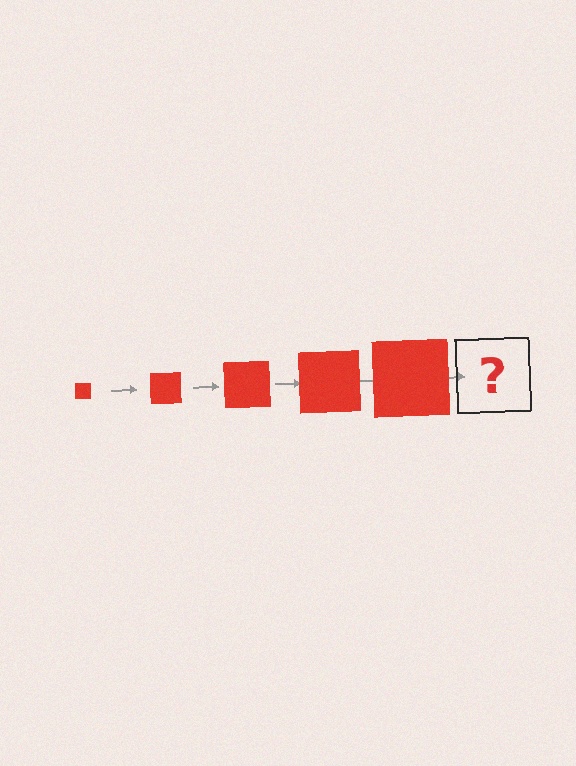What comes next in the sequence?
The next element should be a red square, larger than the previous one.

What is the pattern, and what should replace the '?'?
The pattern is that the square gets progressively larger each step. The '?' should be a red square, larger than the previous one.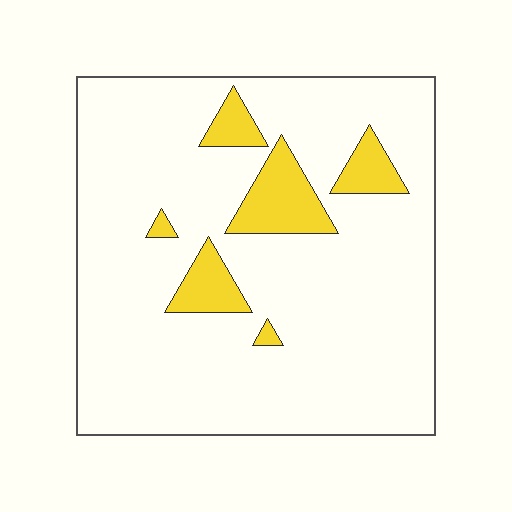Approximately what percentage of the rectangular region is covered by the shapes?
Approximately 10%.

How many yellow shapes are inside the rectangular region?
6.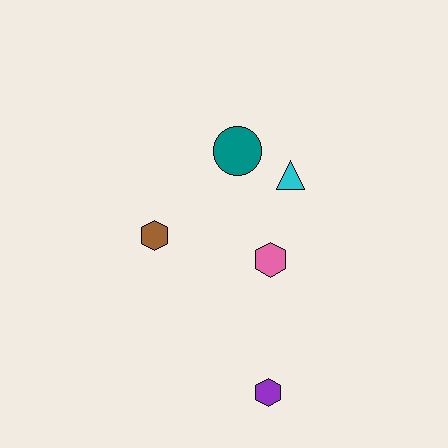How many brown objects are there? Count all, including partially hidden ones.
There is 1 brown object.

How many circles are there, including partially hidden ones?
There is 1 circle.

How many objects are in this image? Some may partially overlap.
There are 5 objects.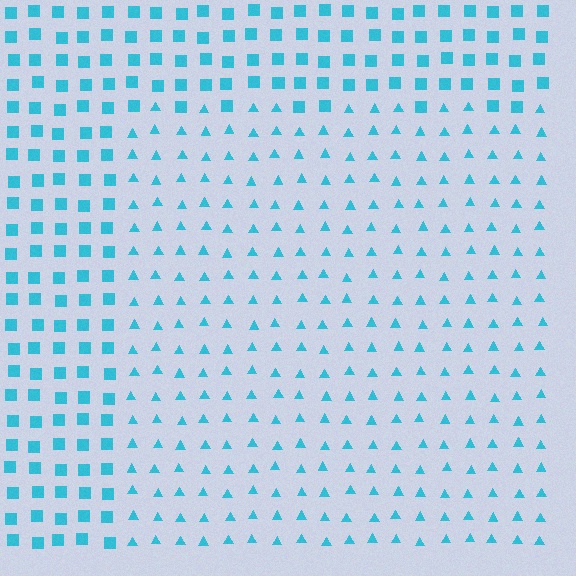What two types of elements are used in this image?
The image uses triangles inside the rectangle region and squares outside it.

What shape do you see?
I see a rectangle.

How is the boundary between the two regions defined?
The boundary is defined by a change in element shape: triangles inside vs. squares outside. All elements share the same color and spacing.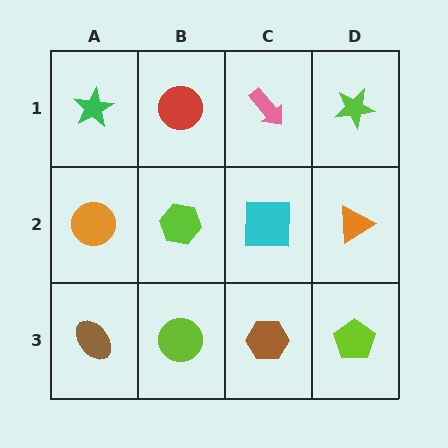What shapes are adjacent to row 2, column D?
A lime star (row 1, column D), a lime pentagon (row 3, column D), a cyan square (row 2, column C).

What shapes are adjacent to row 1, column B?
A lime hexagon (row 2, column B), a green star (row 1, column A), a pink arrow (row 1, column C).